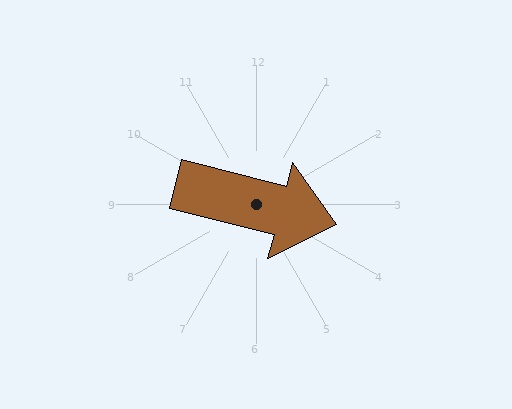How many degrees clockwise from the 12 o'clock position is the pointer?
Approximately 104 degrees.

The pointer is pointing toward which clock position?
Roughly 3 o'clock.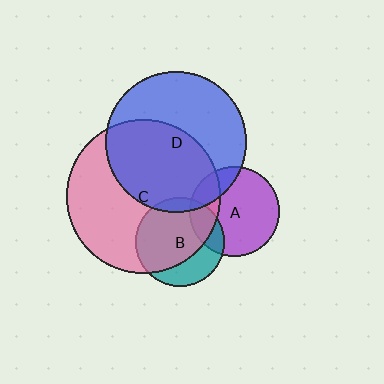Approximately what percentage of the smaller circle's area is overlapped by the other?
Approximately 50%.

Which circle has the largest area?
Circle C (pink).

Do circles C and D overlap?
Yes.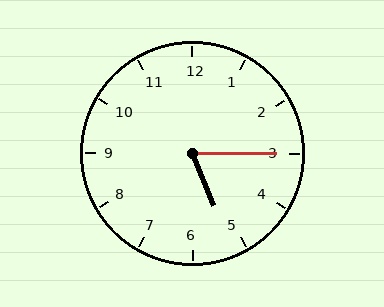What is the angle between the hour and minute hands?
Approximately 68 degrees.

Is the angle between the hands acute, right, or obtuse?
It is acute.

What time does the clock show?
5:15.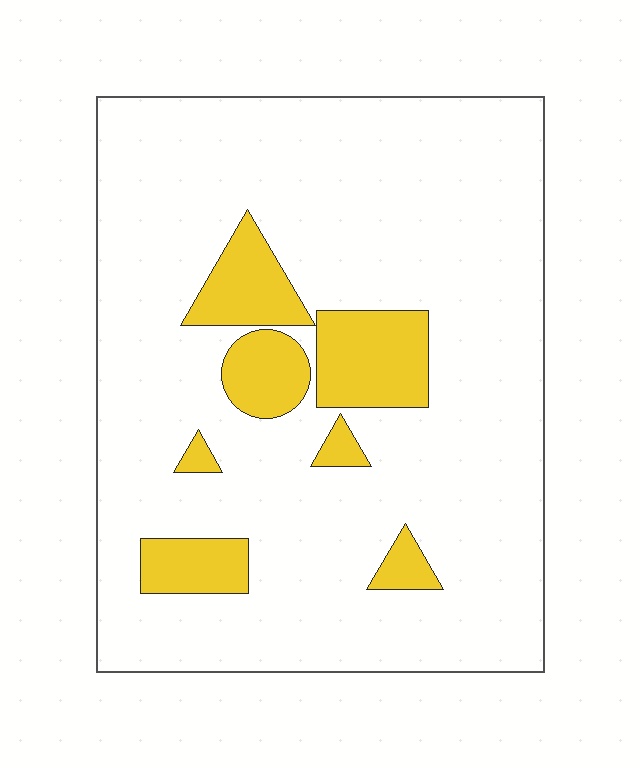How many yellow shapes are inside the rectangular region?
7.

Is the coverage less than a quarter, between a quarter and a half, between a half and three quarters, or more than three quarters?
Less than a quarter.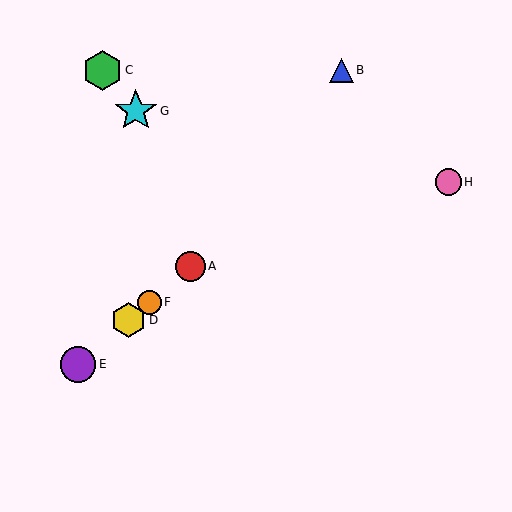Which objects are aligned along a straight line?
Objects A, D, E, F are aligned along a straight line.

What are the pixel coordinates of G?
Object G is at (136, 111).